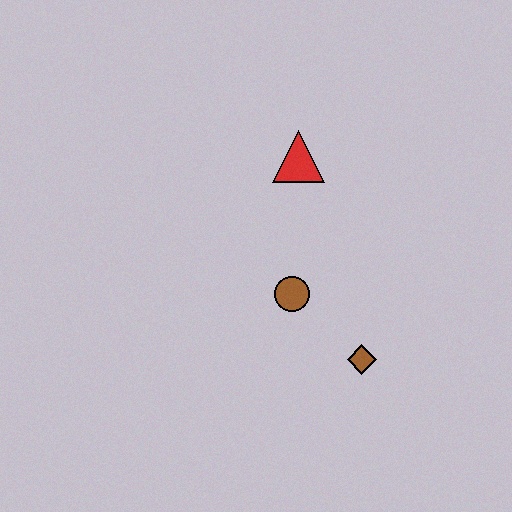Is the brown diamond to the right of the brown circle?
Yes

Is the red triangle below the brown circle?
No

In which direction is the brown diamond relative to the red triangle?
The brown diamond is below the red triangle.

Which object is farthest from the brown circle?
The red triangle is farthest from the brown circle.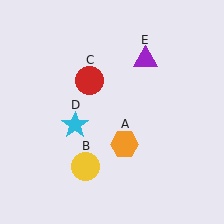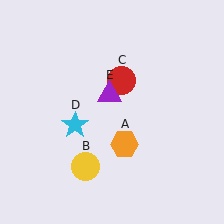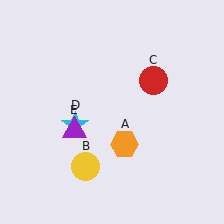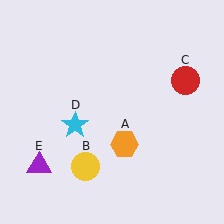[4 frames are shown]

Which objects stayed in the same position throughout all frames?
Orange hexagon (object A) and yellow circle (object B) and cyan star (object D) remained stationary.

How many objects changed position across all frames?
2 objects changed position: red circle (object C), purple triangle (object E).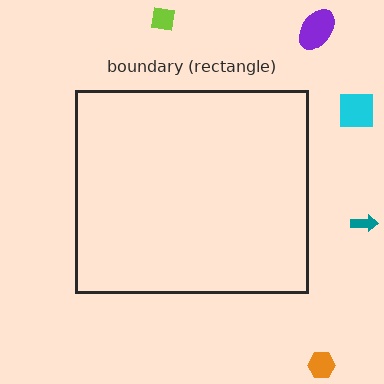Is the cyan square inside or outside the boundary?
Outside.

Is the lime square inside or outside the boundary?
Outside.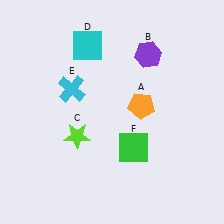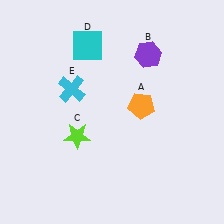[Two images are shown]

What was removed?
The green square (F) was removed in Image 2.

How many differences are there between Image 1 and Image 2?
There is 1 difference between the two images.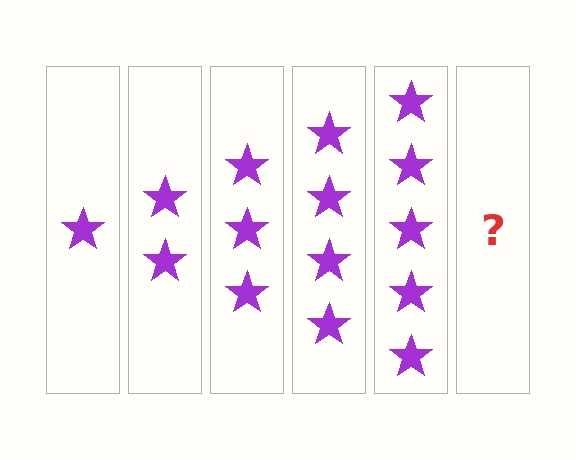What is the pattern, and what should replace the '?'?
The pattern is that each step adds one more star. The '?' should be 6 stars.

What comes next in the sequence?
The next element should be 6 stars.